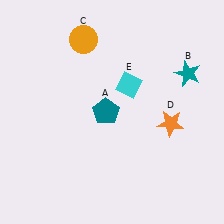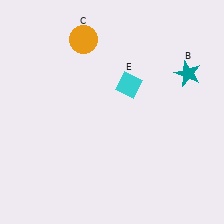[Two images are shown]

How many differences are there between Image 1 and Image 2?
There are 2 differences between the two images.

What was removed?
The orange star (D), the teal pentagon (A) were removed in Image 2.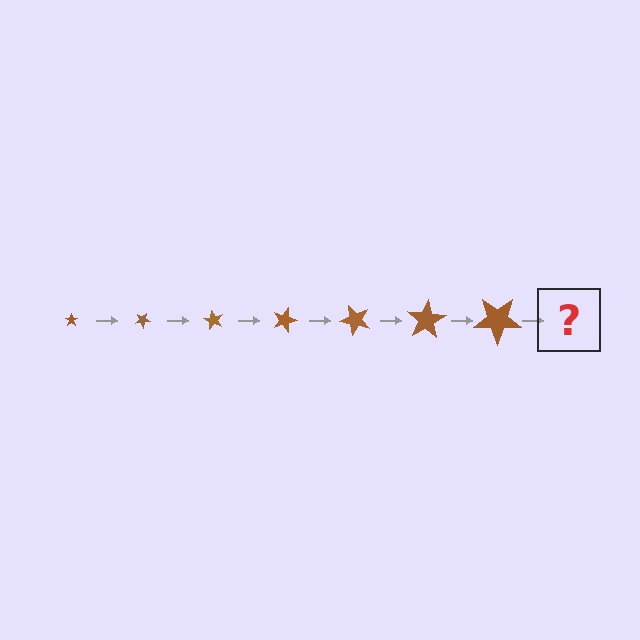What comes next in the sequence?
The next element should be a star, larger than the previous one and rotated 210 degrees from the start.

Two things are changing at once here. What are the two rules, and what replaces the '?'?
The two rules are that the star grows larger each step and it rotates 30 degrees each step. The '?' should be a star, larger than the previous one and rotated 210 degrees from the start.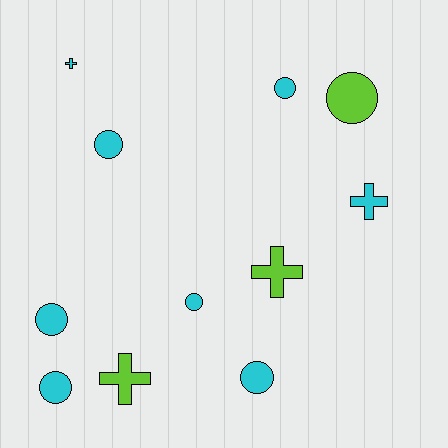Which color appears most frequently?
Cyan, with 8 objects.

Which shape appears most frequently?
Circle, with 7 objects.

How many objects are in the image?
There are 11 objects.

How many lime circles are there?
There is 1 lime circle.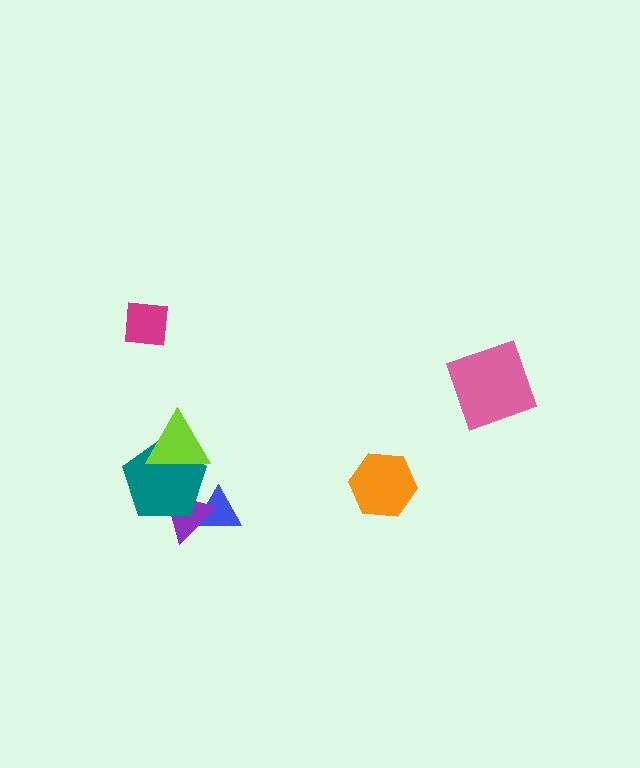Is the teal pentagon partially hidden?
Yes, it is partially covered by another shape.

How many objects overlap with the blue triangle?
2 objects overlap with the blue triangle.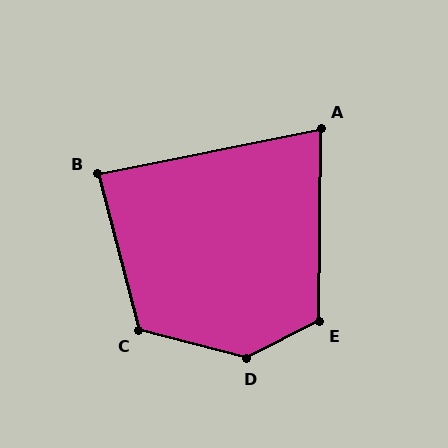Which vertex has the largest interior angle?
D, at approximately 138 degrees.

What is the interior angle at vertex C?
Approximately 119 degrees (obtuse).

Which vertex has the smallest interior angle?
A, at approximately 78 degrees.